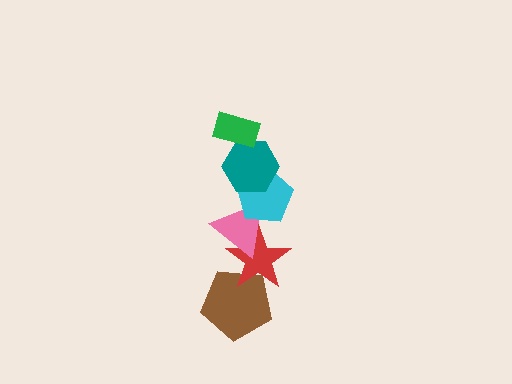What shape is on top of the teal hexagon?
The green rectangle is on top of the teal hexagon.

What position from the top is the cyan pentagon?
The cyan pentagon is 3rd from the top.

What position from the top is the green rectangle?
The green rectangle is 1st from the top.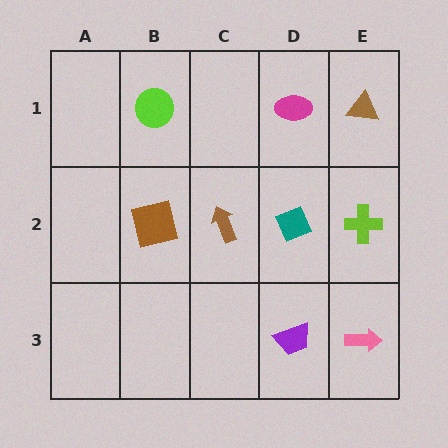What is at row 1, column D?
A magenta ellipse.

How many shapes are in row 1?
3 shapes.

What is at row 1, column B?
A lime circle.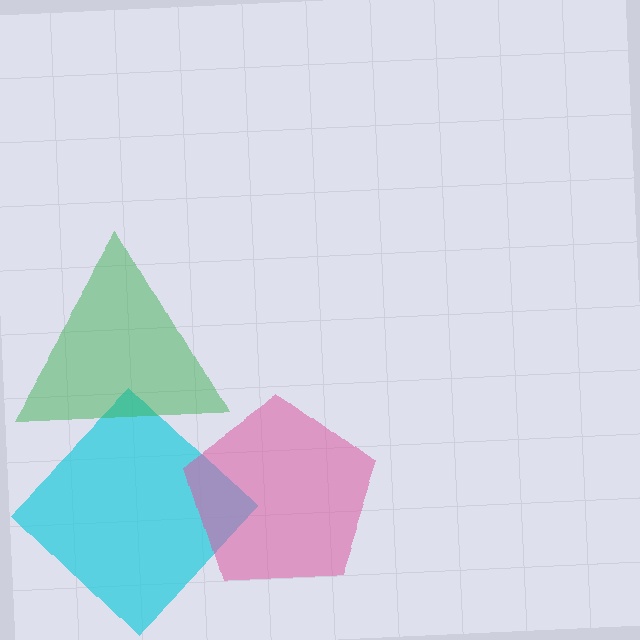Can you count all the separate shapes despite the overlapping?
Yes, there are 3 separate shapes.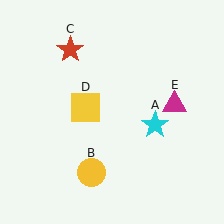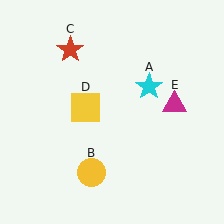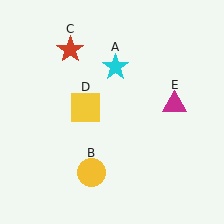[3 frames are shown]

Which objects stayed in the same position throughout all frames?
Yellow circle (object B) and red star (object C) and yellow square (object D) and magenta triangle (object E) remained stationary.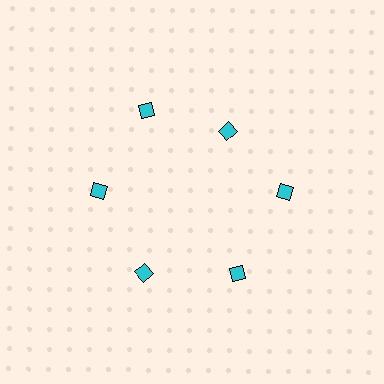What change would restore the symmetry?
The symmetry would be restored by moving it outward, back onto the ring so that all 6 diamonds sit at equal angles and equal distance from the center.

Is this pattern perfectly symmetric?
No. The 6 cyan diamonds are arranged in a ring, but one element near the 1 o'clock position is pulled inward toward the center, breaking the 6-fold rotational symmetry.